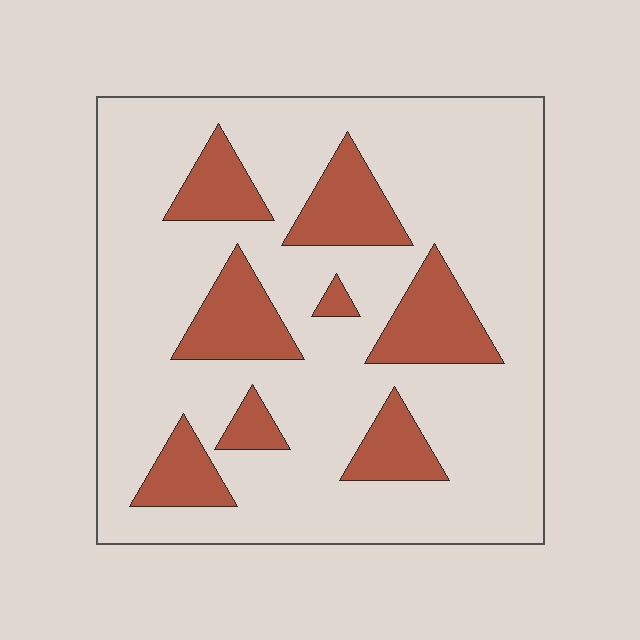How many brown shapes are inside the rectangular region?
8.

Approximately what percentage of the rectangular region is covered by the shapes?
Approximately 20%.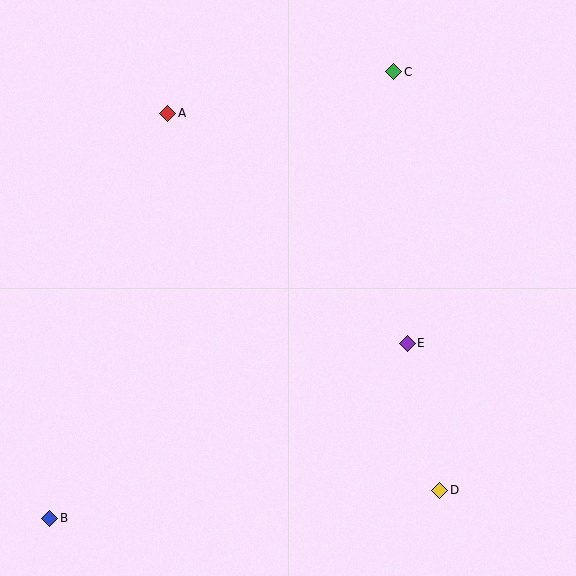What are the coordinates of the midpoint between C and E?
The midpoint between C and E is at (400, 208).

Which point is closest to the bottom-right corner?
Point D is closest to the bottom-right corner.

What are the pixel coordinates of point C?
Point C is at (394, 72).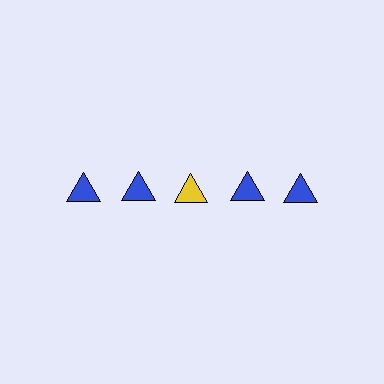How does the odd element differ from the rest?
It has a different color: yellow instead of blue.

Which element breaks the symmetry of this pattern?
The yellow triangle in the top row, center column breaks the symmetry. All other shapes are blue triangles.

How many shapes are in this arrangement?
There are 5 shapes arranged in a grid pattern.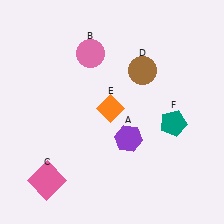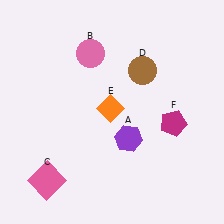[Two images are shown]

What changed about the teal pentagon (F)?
In Image 1, F is teal. In Image 2, it changed to magenta.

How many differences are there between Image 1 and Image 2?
There is 1 difference between the two images.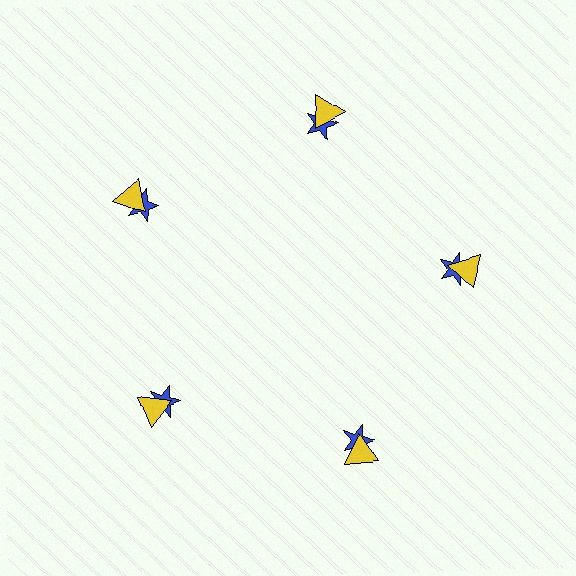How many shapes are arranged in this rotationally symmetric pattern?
There are 10 shapes, arranged in 5 groups of 2.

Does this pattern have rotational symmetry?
Yes, this pattern has 5-fold rotational symmetry. It looks the same after rotating 72 degrees around the center.